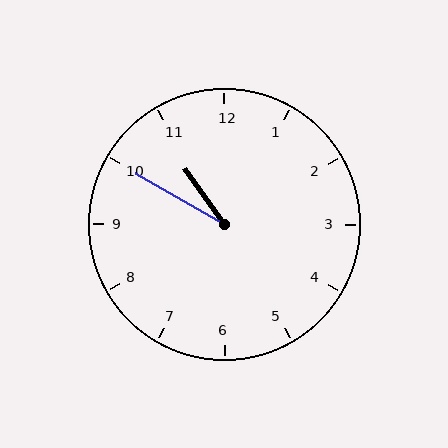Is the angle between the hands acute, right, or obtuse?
It is acute.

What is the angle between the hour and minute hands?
Approximately 25 degrees.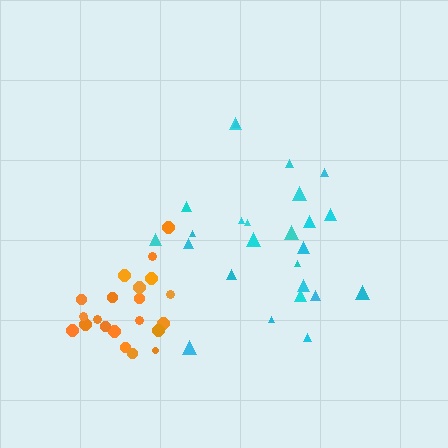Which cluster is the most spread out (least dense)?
Cyan.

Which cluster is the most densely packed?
Orange.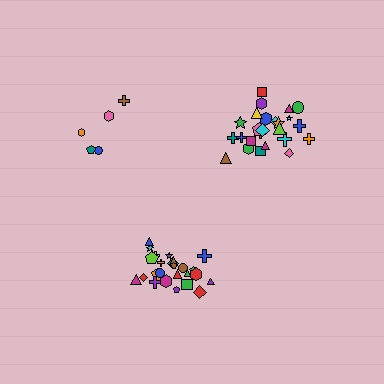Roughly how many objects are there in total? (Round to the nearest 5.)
Roughly 55 objects in total.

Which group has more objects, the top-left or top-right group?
The top-right group.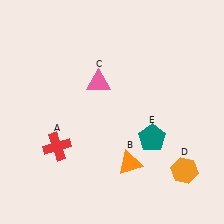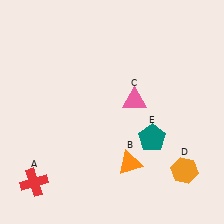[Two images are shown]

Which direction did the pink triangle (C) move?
The pink triangle (C) moved right.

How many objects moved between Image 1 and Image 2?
2 objects moved between the two images.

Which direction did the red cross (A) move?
The red cross (A) moved down.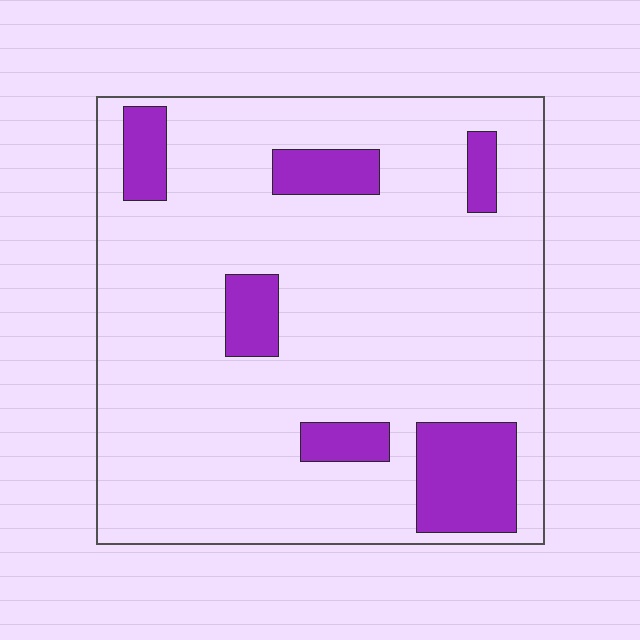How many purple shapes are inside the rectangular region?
6.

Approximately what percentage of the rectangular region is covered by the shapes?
Approximately 15%.